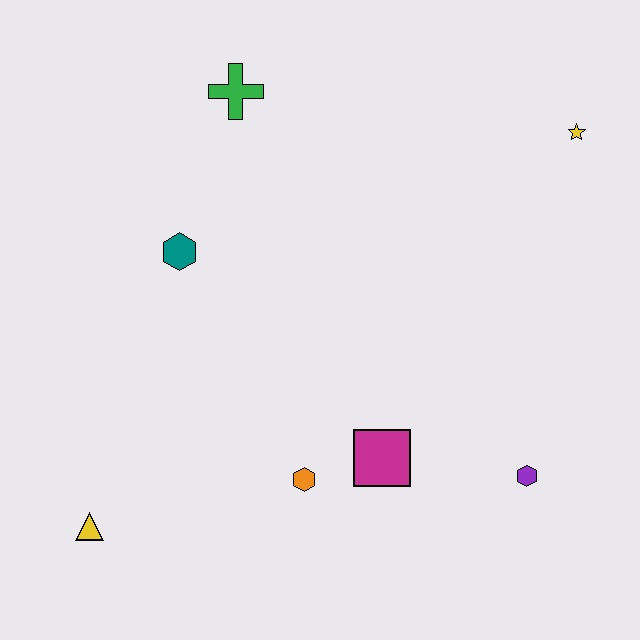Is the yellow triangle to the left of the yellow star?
Yes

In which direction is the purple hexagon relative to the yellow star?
The purple hexagon is below the yellow star.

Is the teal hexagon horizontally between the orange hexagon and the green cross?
No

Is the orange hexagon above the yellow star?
No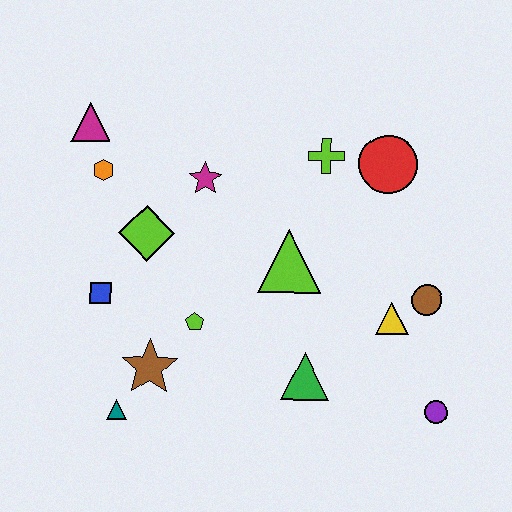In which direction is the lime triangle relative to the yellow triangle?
The lime triangle is to the left of the yellow triangle.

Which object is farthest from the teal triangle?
The red circle is farthest from the teal triangle.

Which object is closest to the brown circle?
The yellow triangle is closest to the brown circle.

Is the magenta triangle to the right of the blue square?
No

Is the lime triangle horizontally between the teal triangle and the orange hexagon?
No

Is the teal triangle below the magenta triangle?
Yes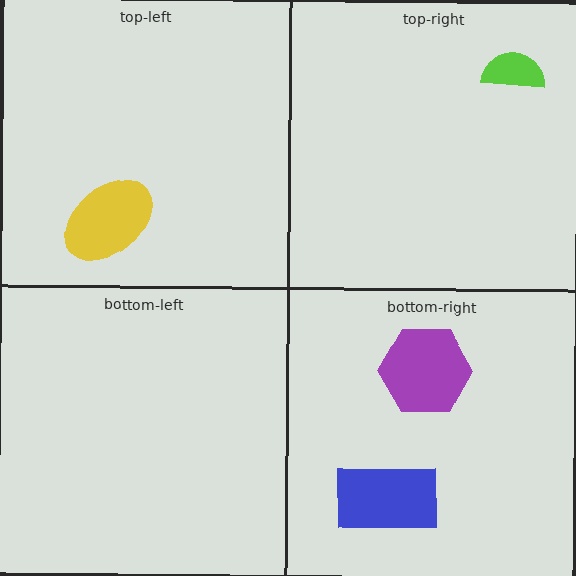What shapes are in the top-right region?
The lime semicircle.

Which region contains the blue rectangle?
The bottom-right region.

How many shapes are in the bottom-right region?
2.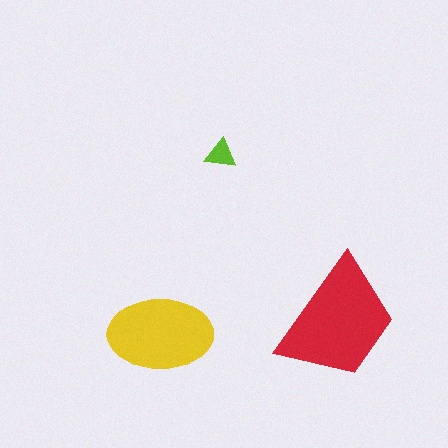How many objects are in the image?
There are 3 objects in the image.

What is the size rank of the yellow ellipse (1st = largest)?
2nd.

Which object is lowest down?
The yellow ellipse is bottommost.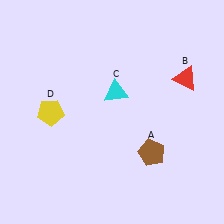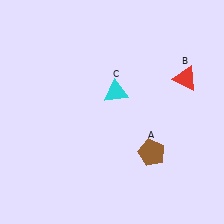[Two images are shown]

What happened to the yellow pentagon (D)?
The yellow pentagon (D) was removed in Image 2. It was in the bottom-left area of Image 1.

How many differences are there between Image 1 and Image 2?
There is 1 difference between the two images.